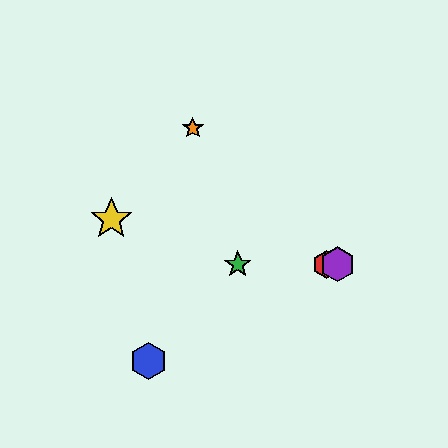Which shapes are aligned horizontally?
The red hexagon, the green star, the purple hexagon are aligned horizontally.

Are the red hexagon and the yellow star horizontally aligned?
No, the red hexagon is at y≈264 and the yellow star is at y≈219.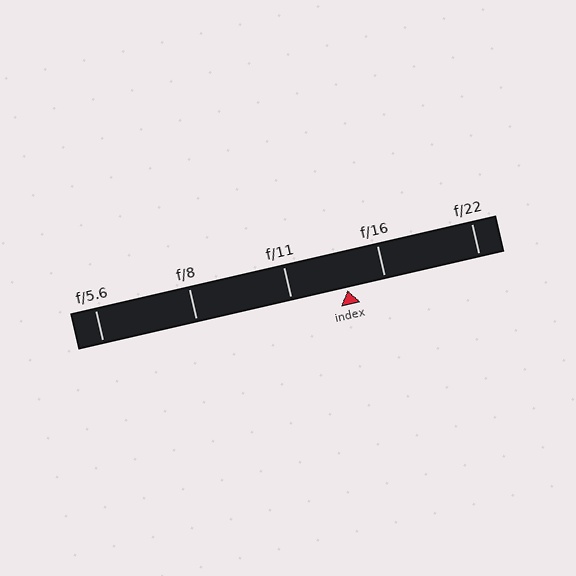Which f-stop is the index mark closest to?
The index mark is closest to f/16.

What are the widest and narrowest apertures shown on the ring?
The widest aperture shown is f/5.6 and the narrowest is f/22.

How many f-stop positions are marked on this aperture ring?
There are 5 f-stop positions marked.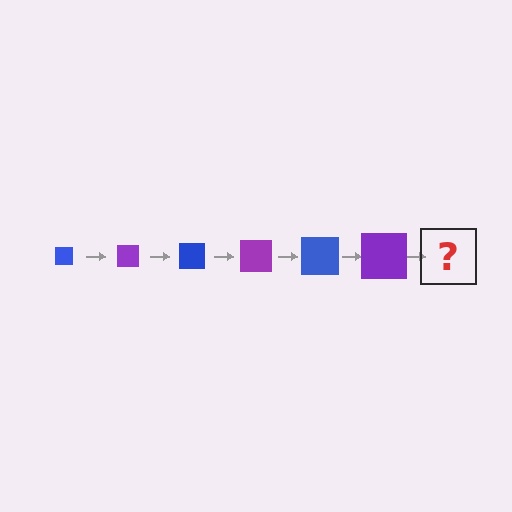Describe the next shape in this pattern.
It should be a blue square, larger than the previous one.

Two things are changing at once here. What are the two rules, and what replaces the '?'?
The two rules are that the square grows larger each step and the color cycles through blue and purple. The '?' should be a blue square, larger than the previous one.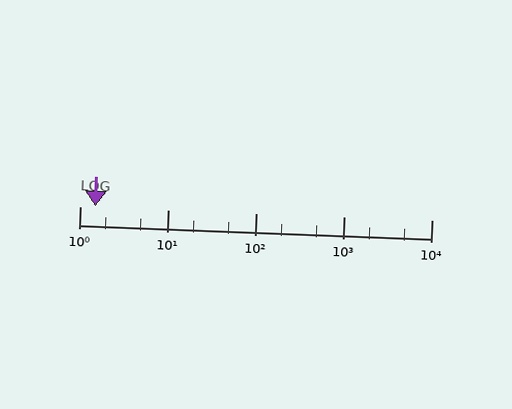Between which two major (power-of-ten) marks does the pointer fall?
The pointer is between 1 and 10.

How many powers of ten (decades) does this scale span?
The scale spans 4 decades, from 1 to 10000.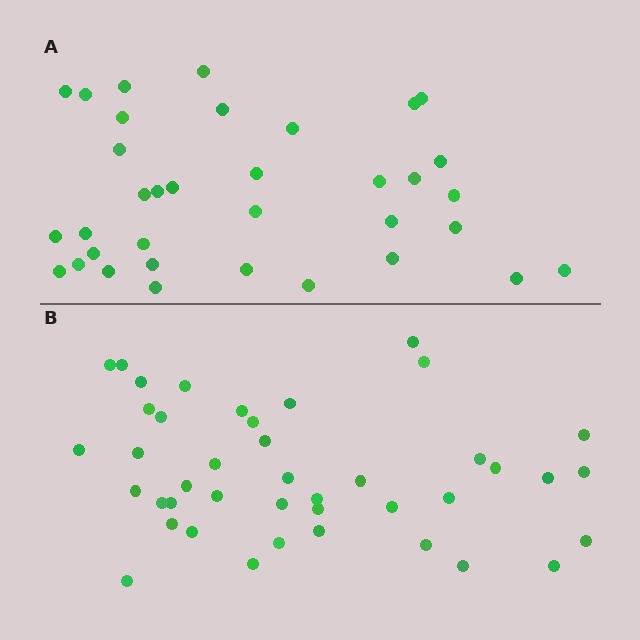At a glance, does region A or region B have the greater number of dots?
Region B (the bottom region) has more dots.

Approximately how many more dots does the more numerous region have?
Region B has roughly 8 or so more dots than region A.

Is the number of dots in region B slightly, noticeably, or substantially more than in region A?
Region B has only slightly more — the two regions are fairly close. The ratio is roughly 1.2 to 1.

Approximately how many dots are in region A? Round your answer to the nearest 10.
About 40 dots. (The exact count is 35, which rounds to 40.)